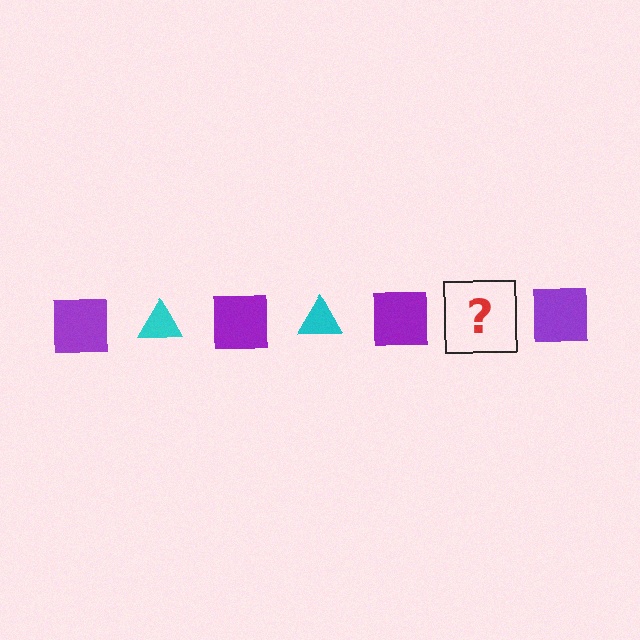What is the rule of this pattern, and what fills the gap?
The rule is that the pattern alternates between purple square and cyan triangle. The gap should be filled with a cyan triangle.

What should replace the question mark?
The question mark should be replaced with a cyan triangle.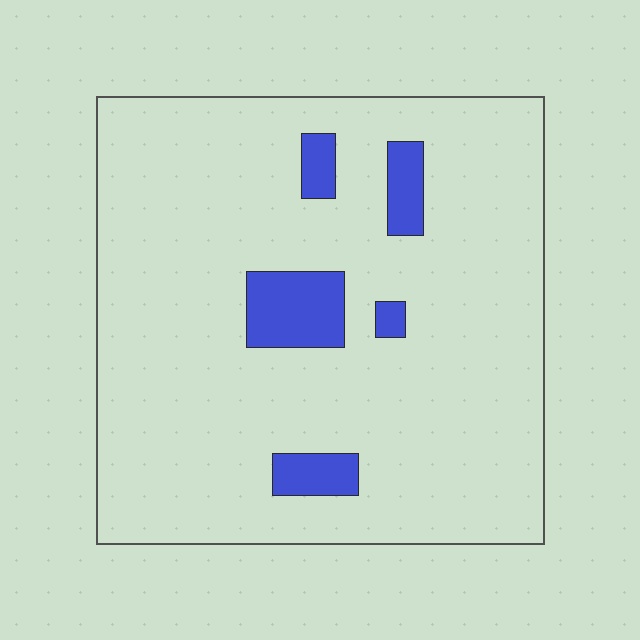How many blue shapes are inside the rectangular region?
5.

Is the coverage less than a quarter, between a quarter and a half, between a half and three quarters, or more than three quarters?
Less than a quarter.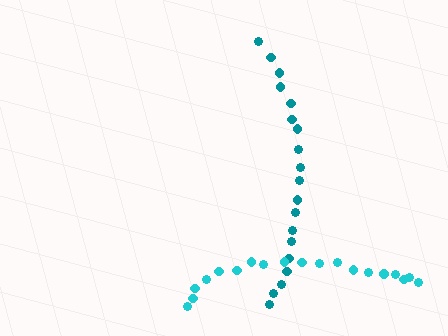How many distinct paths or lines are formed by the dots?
There are 2 distinct paths.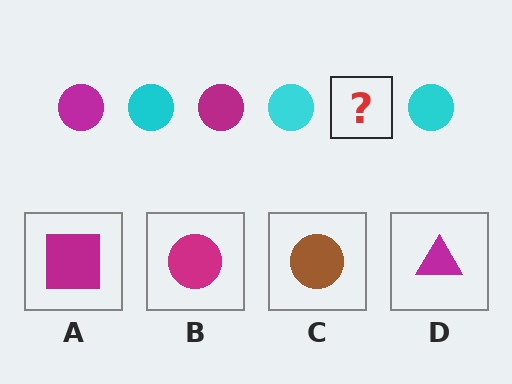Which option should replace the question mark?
Option B.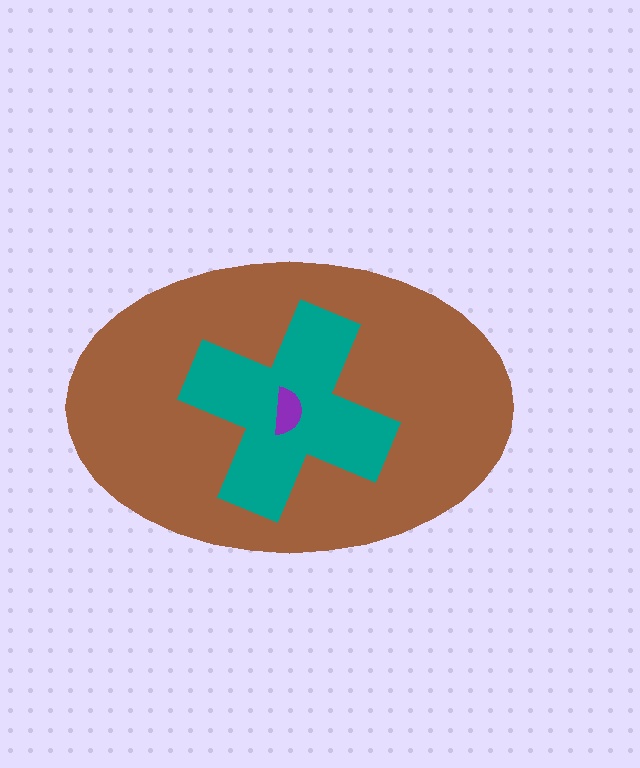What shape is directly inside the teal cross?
The purple semicircle.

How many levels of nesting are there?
3.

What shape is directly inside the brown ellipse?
The teal cross.